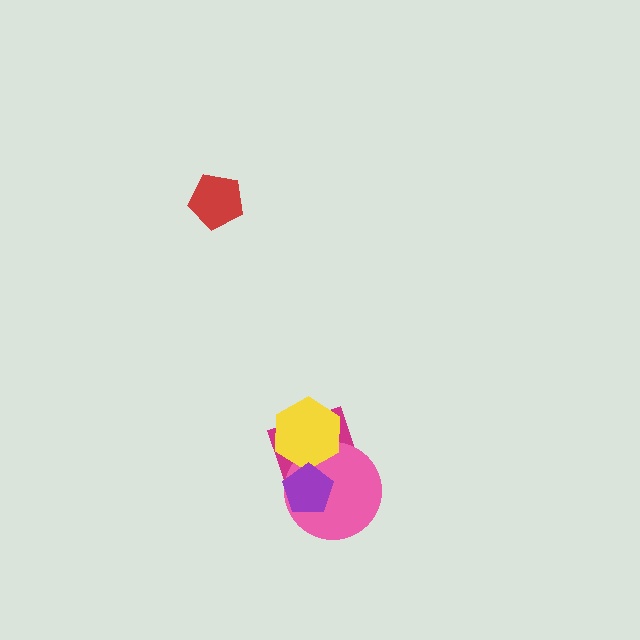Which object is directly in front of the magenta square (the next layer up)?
The pink circle is directly in front of the magenta square.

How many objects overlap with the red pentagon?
0 objects overlap with the red pentagon.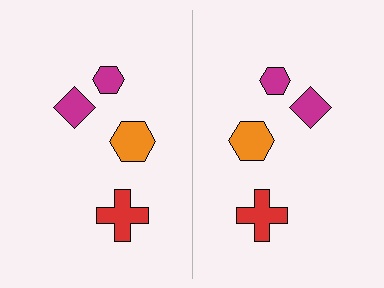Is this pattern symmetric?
Yes, this pattern has bilateral (reflection) symmetry.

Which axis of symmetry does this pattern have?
The pattern has a vertical axis of symmetry running through the center of the image.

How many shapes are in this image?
There are 8 shapes in this image.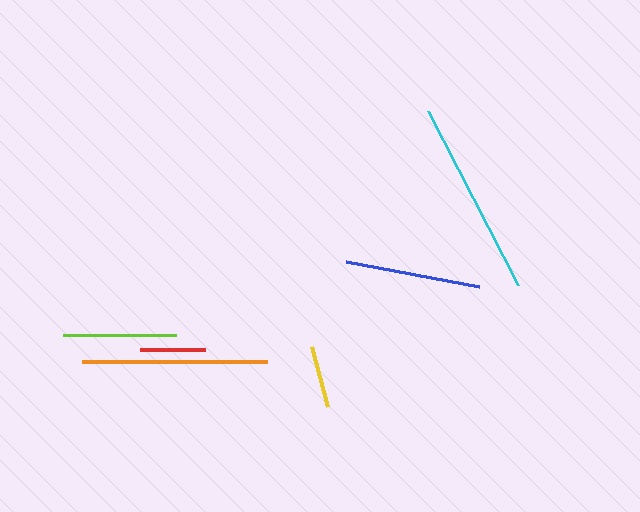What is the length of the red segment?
The red segment is approximately 65 pixels long.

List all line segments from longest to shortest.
From longest to shortest: cyan, orange, blue, lime, red, yellow.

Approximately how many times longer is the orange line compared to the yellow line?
The orange line is approximately 3.0 times the length of the yellow line.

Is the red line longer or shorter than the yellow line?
The red line is longer than the yellow line.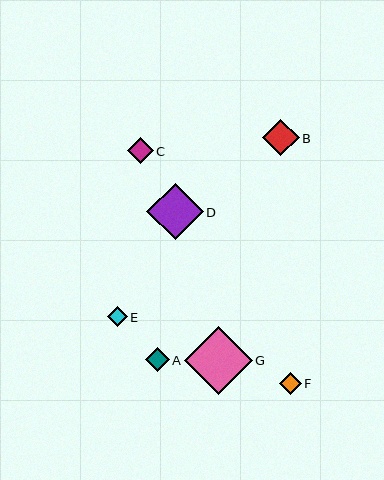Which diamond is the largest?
Diamond G is the largest with a size of approximately 68 pixels.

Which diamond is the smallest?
Diamond E is the smallest with a size of approximately 20 pixels.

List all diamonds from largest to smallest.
From largest to smallest: G, D, B, C, A, F, E.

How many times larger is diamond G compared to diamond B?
Diamond G is approximately 1.9 times the size of diamond B.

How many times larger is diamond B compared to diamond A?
Diamond B is approximately 1.5 times the size of diamond A.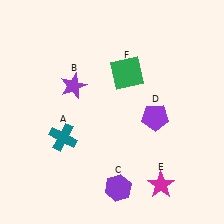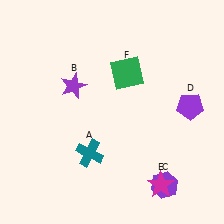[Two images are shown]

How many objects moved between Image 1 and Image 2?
3 objects moved between the two images.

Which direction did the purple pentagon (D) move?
The purple pentagon (D) moved right.